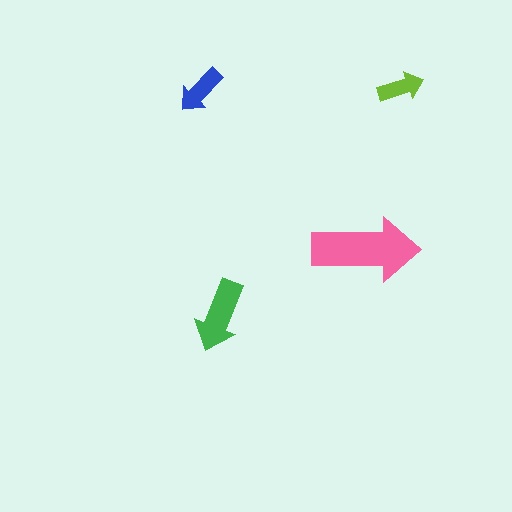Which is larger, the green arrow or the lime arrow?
The green one.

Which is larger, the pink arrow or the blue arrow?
The pink one.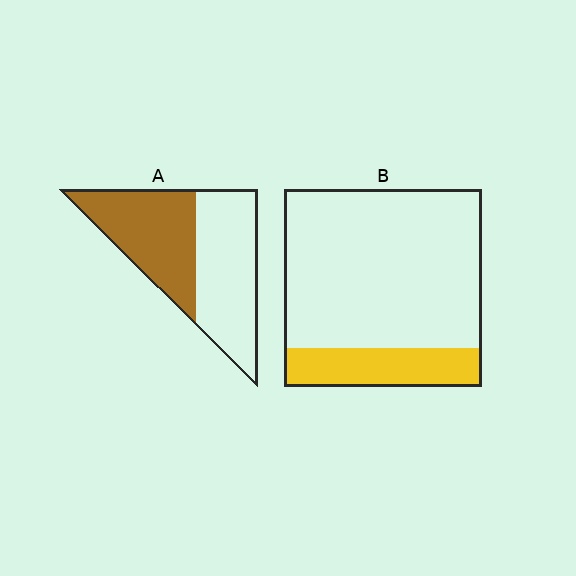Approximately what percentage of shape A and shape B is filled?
A is approximately 50% and B is approximately 20%.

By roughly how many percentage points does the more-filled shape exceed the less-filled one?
By roughly 30 percentage points (A over B).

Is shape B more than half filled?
No.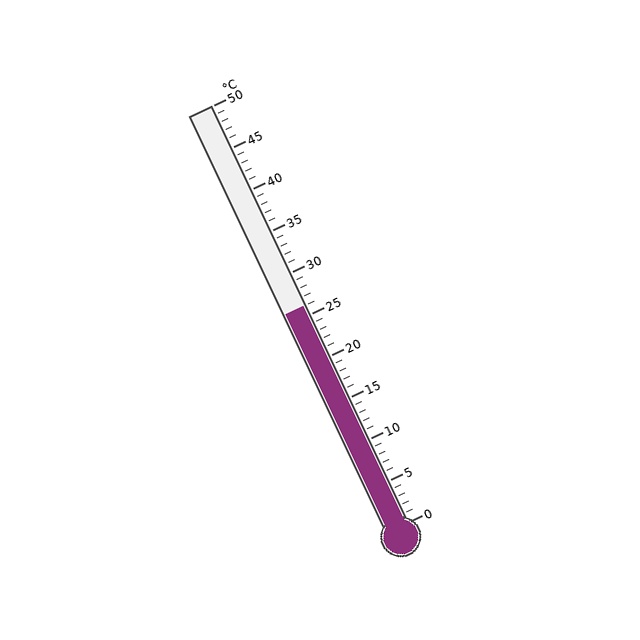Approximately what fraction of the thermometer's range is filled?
The thermometer is filled to approximately 50% of its range.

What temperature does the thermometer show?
The thermometer shows approximately 26°C.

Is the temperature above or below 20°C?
The temperature is above 20°C.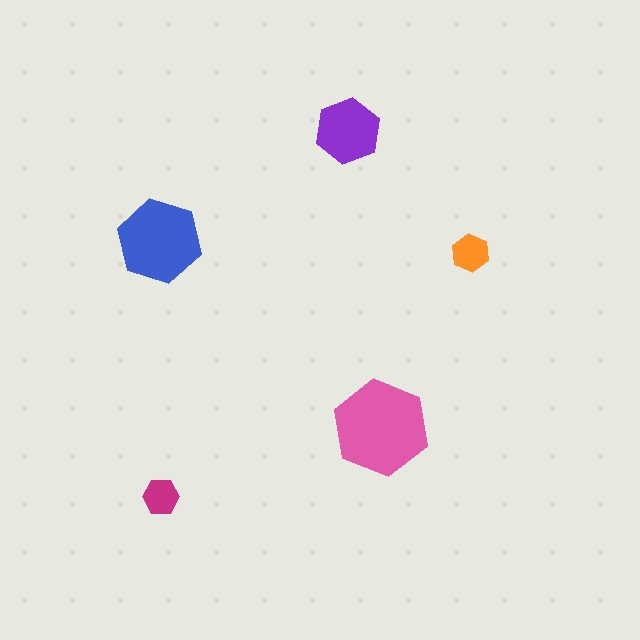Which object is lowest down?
The magenta hexagon is bottommost.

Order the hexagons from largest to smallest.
the pink one, the blue one, the purple one, the orange one, the magenta one.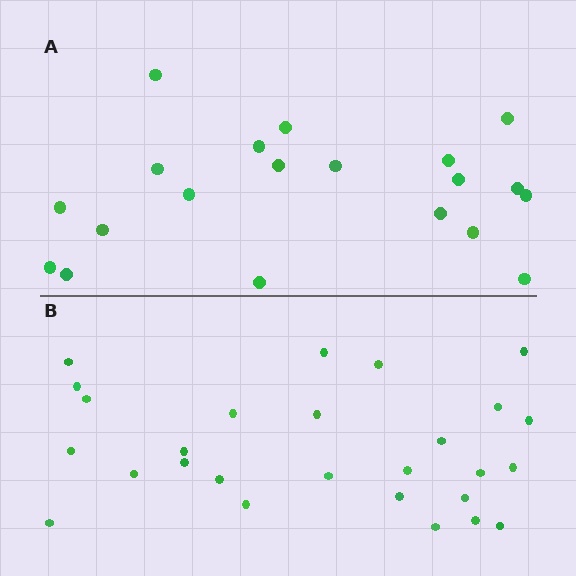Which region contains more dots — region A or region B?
Region B (the bottom region) has more dots.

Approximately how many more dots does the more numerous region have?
Region B has roughly 8 or so more dots than region A.